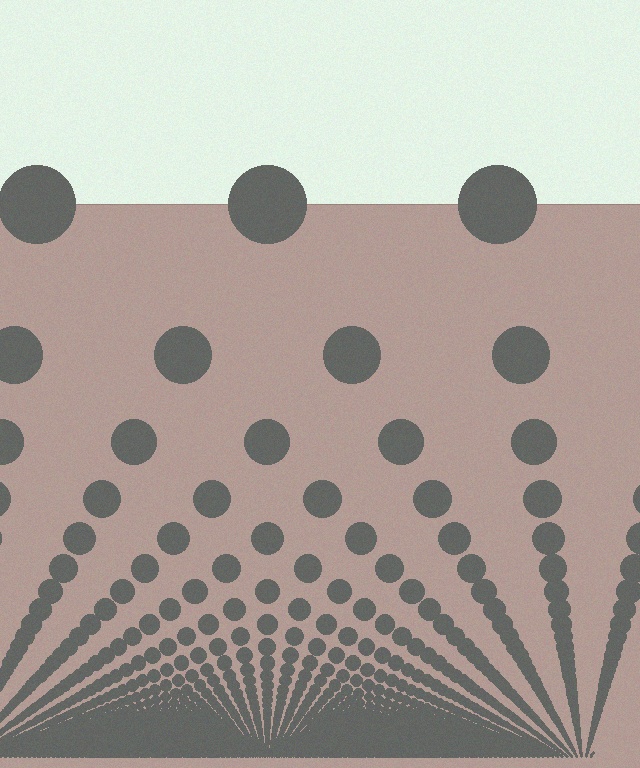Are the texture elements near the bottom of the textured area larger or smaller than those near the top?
Smaller. The gradient is inverted — elements near the bottom are smaller and denser.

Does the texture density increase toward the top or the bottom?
Density increases toward the bottom.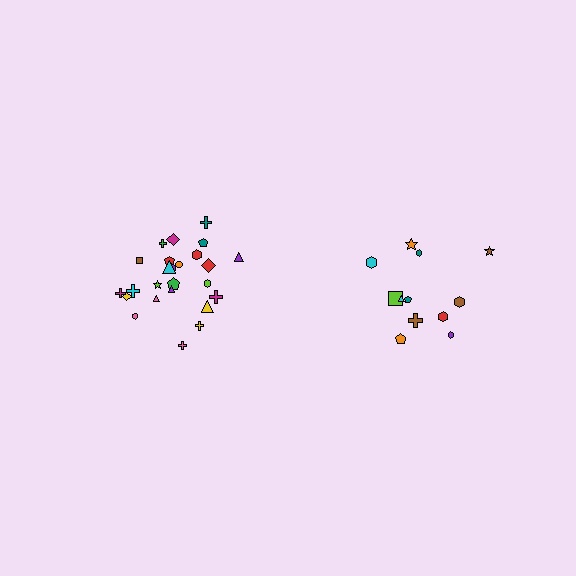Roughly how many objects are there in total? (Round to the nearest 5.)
Roughly 35 objects in total.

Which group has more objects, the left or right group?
The left group.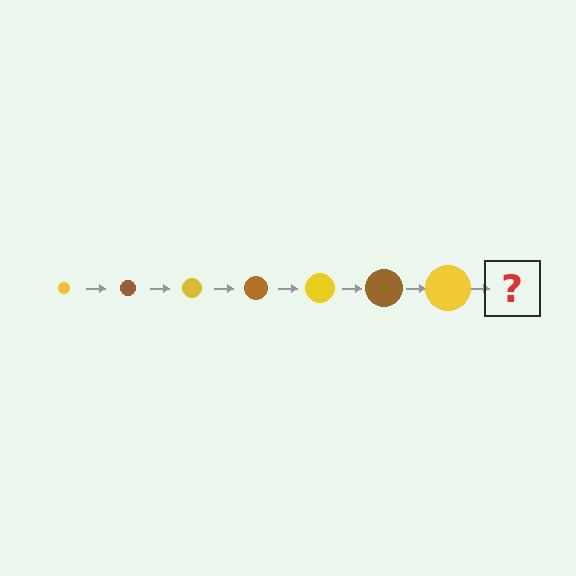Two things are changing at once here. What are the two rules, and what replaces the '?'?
The two rules are that the circle grows larger each step and the color cycles through yellow and brown. The '?' should be a brown circle, larger than the previous one.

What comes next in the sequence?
The next element should be a brown circle, larger than the previous one.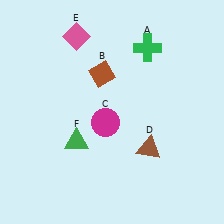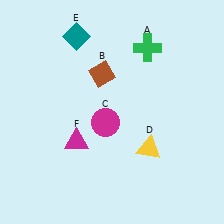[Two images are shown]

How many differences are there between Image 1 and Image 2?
There are 3 differences between the two images.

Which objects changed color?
D changed from brown to yellow. E changed from pink to teal. F changed from green to magenta.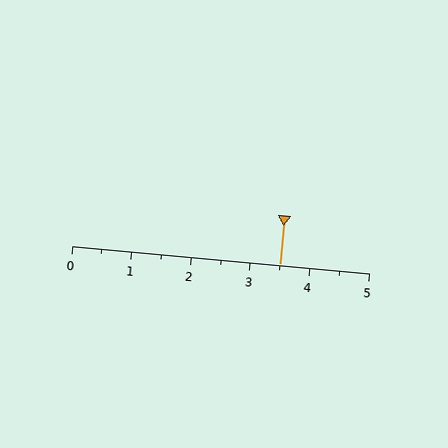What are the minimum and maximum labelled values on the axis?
The axis runs from 0 to 5.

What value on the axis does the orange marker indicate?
The marker indicates approximately 3.5.